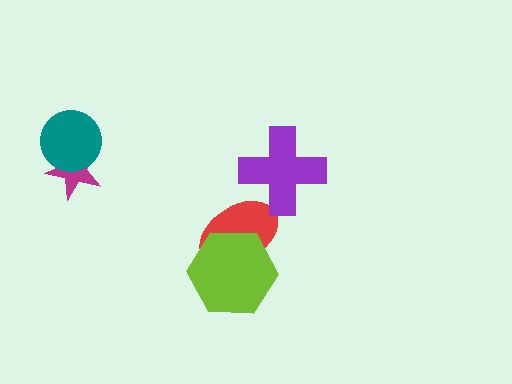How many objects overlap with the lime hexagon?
1 object overlaps with the lime hexagon.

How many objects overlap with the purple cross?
1 object overlaps with the purple cross.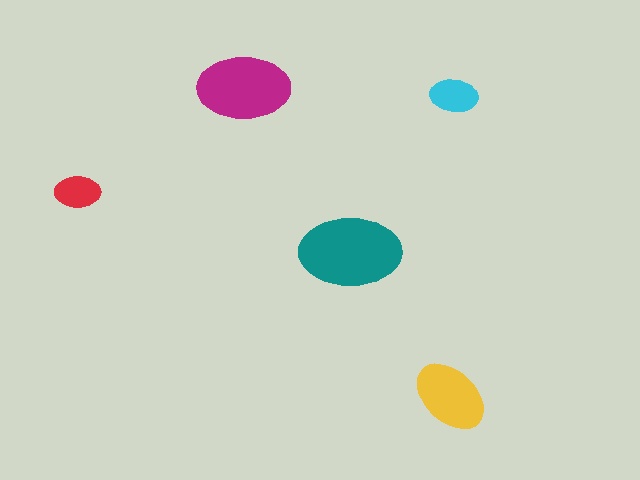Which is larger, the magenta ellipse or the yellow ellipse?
The magenta one.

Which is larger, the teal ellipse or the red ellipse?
The teal one.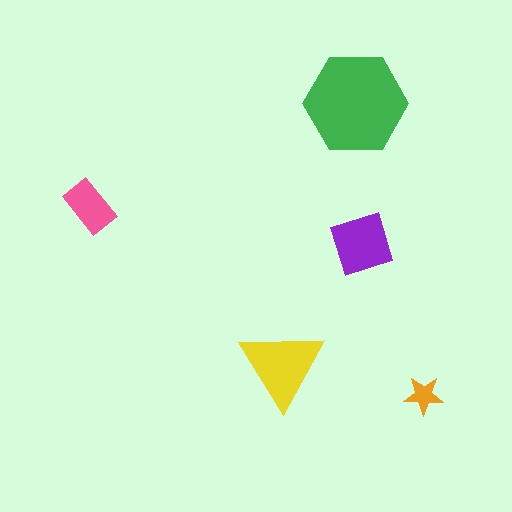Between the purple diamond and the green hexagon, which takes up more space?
The green hexagon.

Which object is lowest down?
The orange star is bottommost.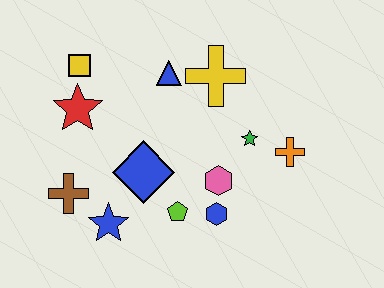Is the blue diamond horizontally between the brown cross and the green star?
Yes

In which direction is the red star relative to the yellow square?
The red star is below the yellow square.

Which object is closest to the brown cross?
The blue star is closest to the brown cross.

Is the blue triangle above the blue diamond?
Yes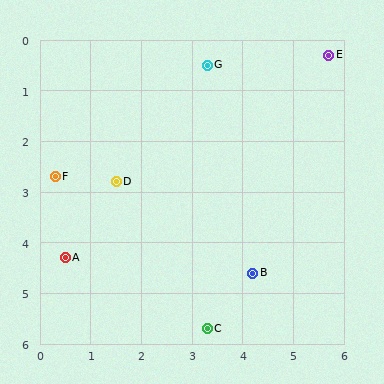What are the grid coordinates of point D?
Point D is at approximately (1.5, 2.8).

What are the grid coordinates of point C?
Point C is at approximately (3.3, 5.7).